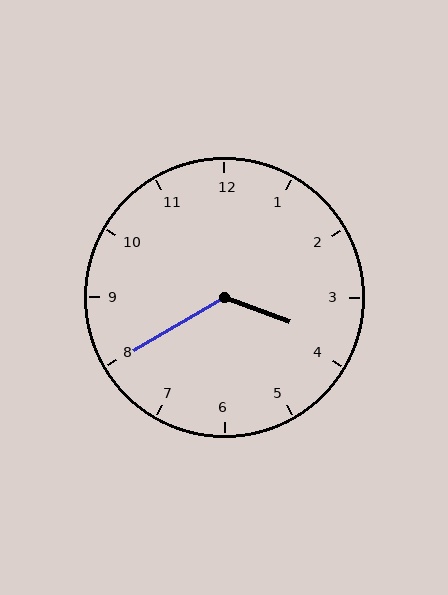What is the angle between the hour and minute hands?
Approximately 130 degrees.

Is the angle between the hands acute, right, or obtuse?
It is obtuse.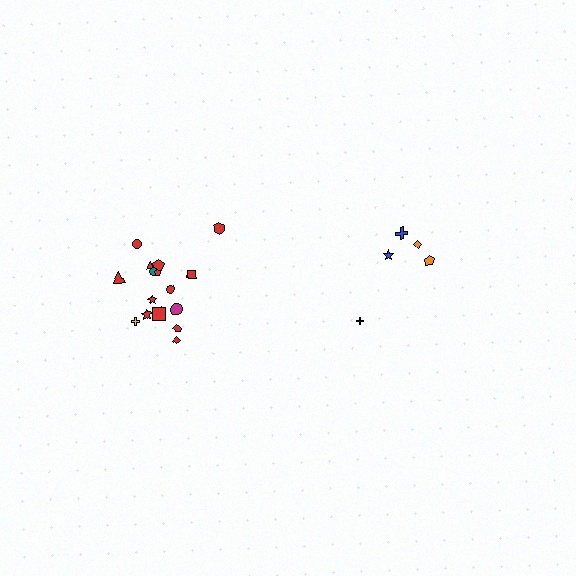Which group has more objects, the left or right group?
The left group.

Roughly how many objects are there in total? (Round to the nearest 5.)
Roughly 25 objects in total.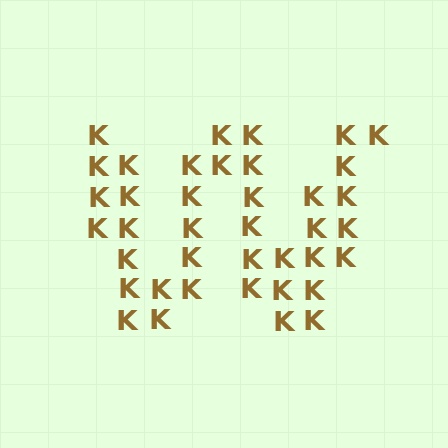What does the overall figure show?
The overall figure shows the letter W.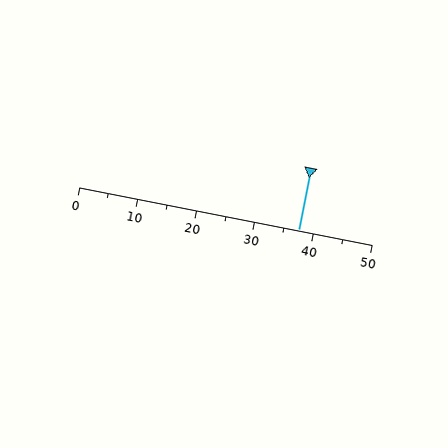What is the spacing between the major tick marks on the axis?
The major ticks are spaced 10 apart.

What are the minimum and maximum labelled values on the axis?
The axis runs from 0 to 50.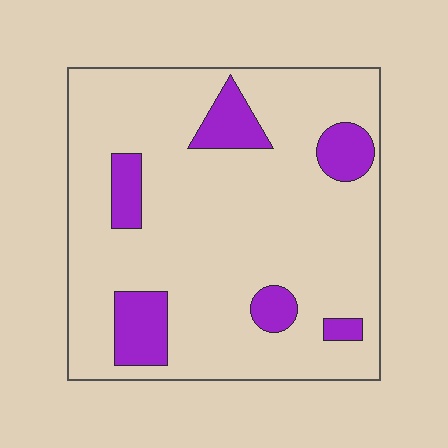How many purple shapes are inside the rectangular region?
6.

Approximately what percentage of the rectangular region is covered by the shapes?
Approximately 15%.